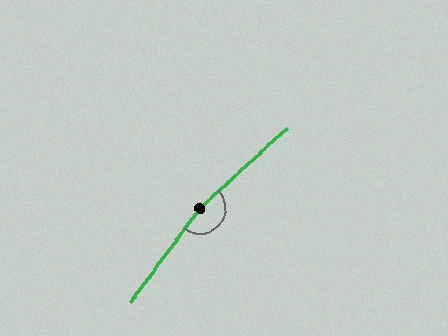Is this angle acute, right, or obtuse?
It is obtuse.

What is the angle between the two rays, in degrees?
Approximately 169 degrees.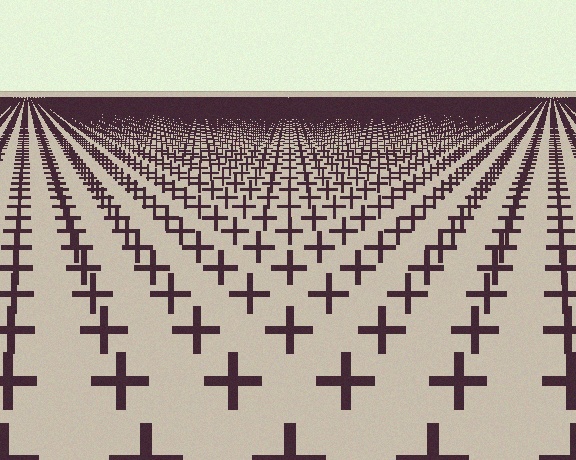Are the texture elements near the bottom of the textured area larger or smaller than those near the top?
Larger. Near the bottom, elements are closer to the viewer and appear at a bigger on-screen size.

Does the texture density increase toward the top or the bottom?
Density increases toward the top.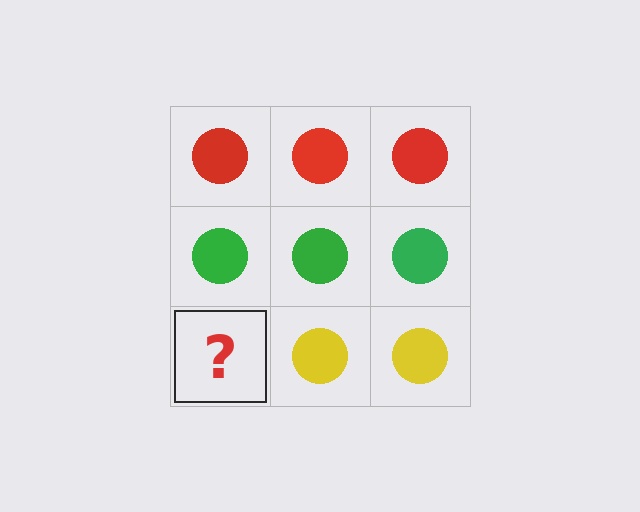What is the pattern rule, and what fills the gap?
The rule is that each row has a consistent color. The gap should be filled with a yellow circle.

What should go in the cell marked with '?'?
The missing cell should contain a yellow circle.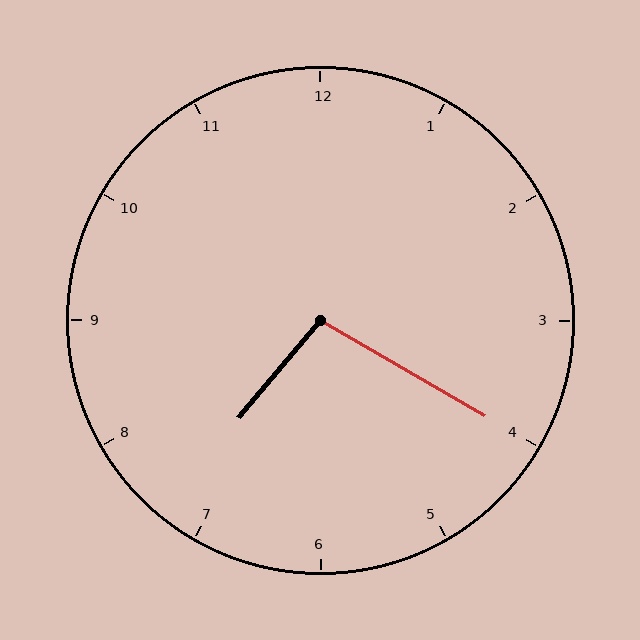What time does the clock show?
7:20.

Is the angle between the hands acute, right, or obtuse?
It is obtuse.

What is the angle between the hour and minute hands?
Approximately 100 degrees.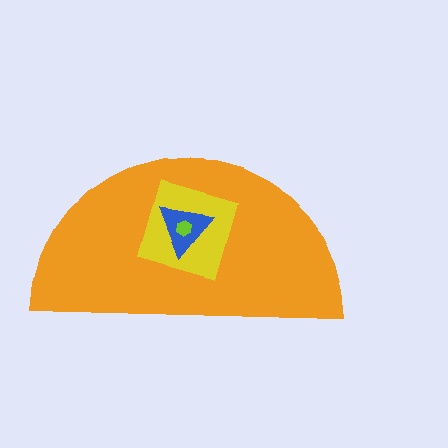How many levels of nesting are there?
4.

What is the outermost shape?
The orange semicircle.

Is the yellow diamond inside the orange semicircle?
Yes.